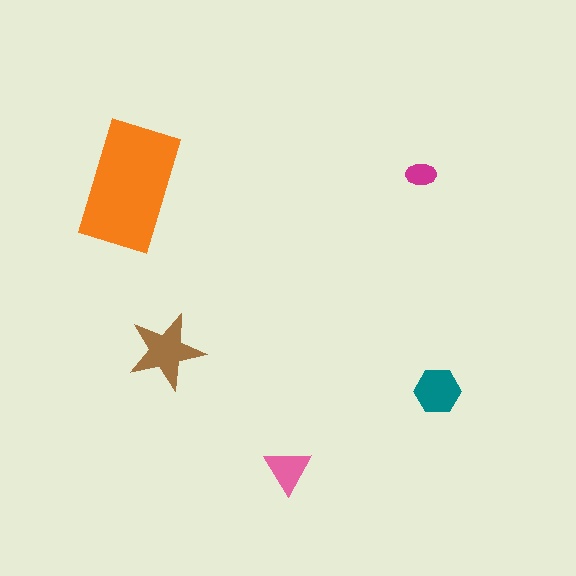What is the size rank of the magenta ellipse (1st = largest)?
5th.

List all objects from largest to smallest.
The orange rectangle, the brown star, the teal hexagon, the pink triangle, the magenta ellipse.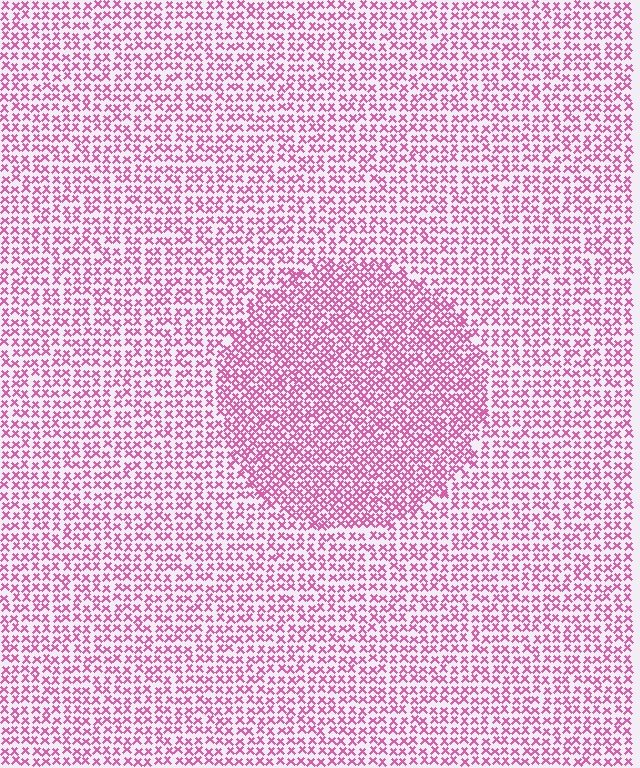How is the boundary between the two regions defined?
The boundary is defined by a change in element density (approximately 1.6x ratio). All elements are the same color, size, and shape.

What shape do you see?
I see a circle.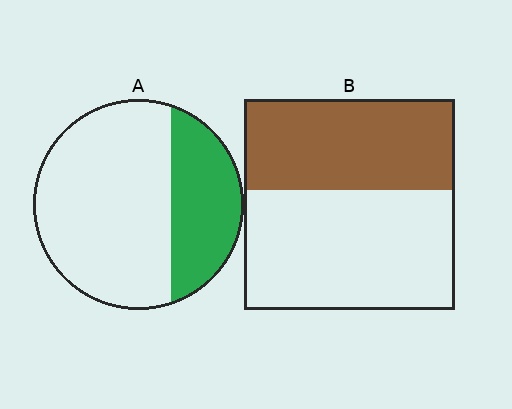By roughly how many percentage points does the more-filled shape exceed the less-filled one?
By roughly 10 percentage points (B over A).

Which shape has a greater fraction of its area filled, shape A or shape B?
Shape B.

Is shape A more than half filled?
No.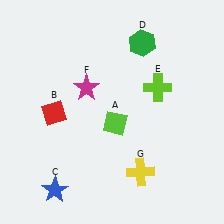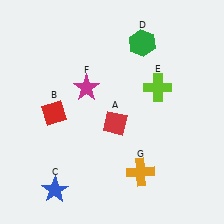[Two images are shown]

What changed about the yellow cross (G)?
In Image 1, G is yellow. In Image 2, it changed to orange.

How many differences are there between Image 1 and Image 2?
There are 2 differences between the two images.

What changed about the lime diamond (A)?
In Image 1, A is lime. In Image 2, it changed to red.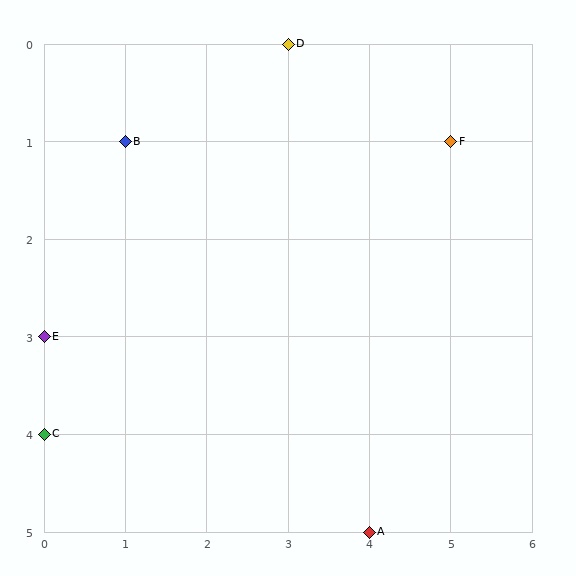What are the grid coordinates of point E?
Point E is at grid coordinates (0, 3).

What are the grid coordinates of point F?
Point F is at grid coordinates (5, 1).